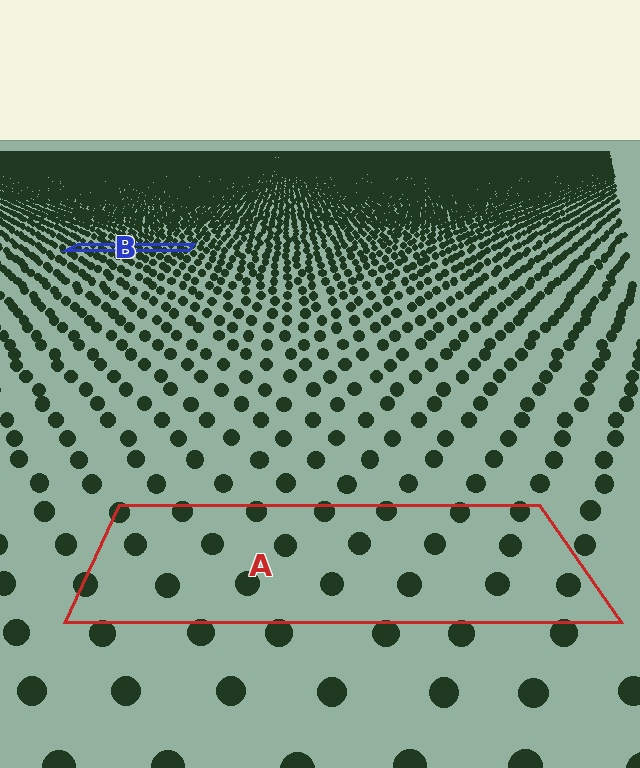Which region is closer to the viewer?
Region A is closer. The texture elements there are larger and more spread out.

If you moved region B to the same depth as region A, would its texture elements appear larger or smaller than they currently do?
They would appear larger. At a closer depth, the same texture elements are projected at a bigger on-screen size.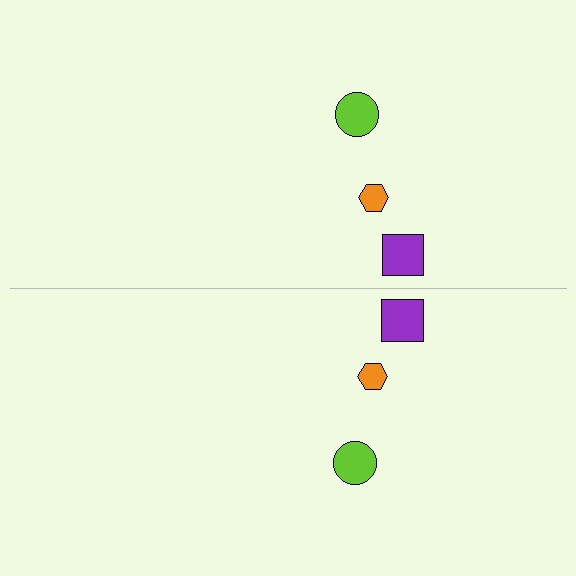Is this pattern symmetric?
Yes, this pattern has bilateral (reflection) symmetry.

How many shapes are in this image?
There are 6 shapes in this image.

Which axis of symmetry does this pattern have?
The pattern has a horizontal axis of symmetry running through the center of the image.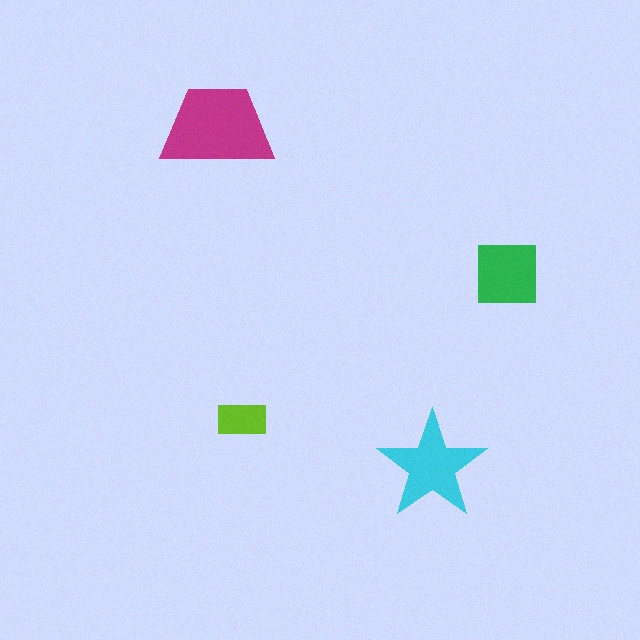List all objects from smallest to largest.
The lime rectangle, the green square, the cyan star, the magenta trapezoid.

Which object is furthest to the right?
The green square is rightmost.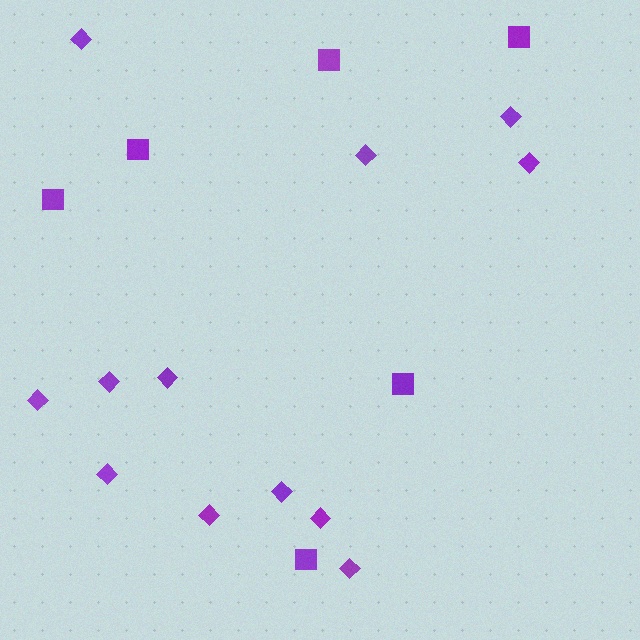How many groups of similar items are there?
There are 2 groups: one group of squares (6) and one group of diamonds (12).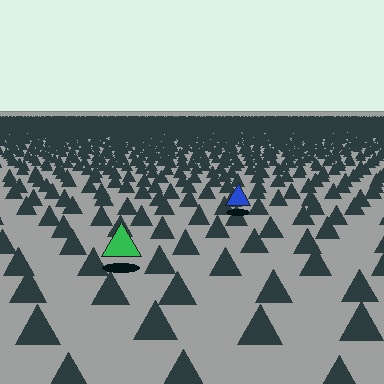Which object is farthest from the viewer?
The blue triangle is farthest from the viewer. It appears smaller and the ground texture around it is denser.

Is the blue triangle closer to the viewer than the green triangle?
No. The green triangle is closer — you can tell from the texture gradient: the ground texture is coarser near it.